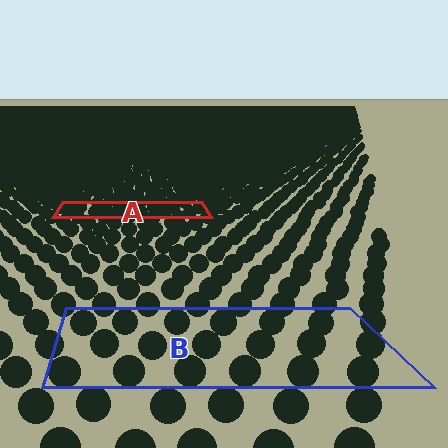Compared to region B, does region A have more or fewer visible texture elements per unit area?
Region A has more texture elements per unit area — they are packed more densely because it is farther away.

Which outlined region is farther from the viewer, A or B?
Region A is farther from the viewer — the texture elements inside it appear smaller and more densely packed.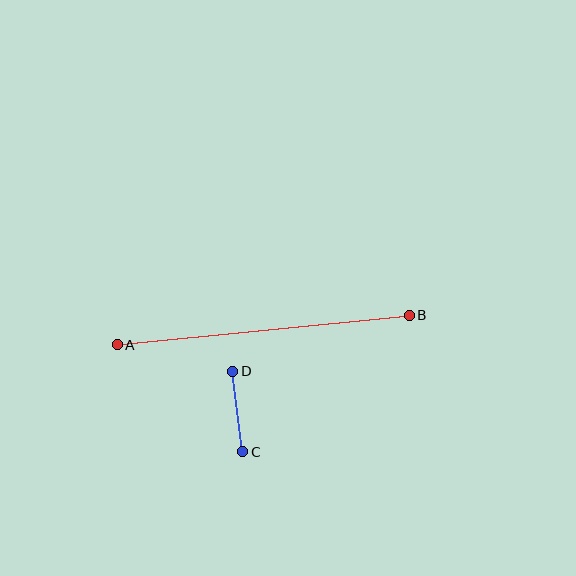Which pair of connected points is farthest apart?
Points A and B are farthest apart.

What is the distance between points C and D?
The distance is approximately 81 pixels.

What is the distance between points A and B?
The distance is approximately 293 pixels.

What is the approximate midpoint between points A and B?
The midpoint is at approximately (263, 330) pixels.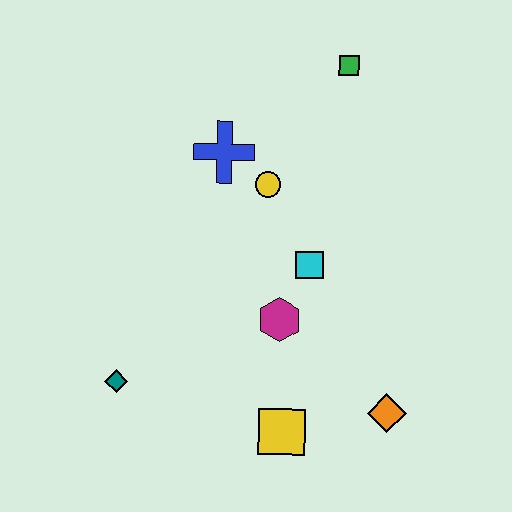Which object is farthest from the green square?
The teal diamond is farthest from the green square.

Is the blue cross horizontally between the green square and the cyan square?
No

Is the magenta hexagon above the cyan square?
No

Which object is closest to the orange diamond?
The yellow square is closest to the orange diamond.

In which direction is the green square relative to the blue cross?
The green square is to the right of the blue cross.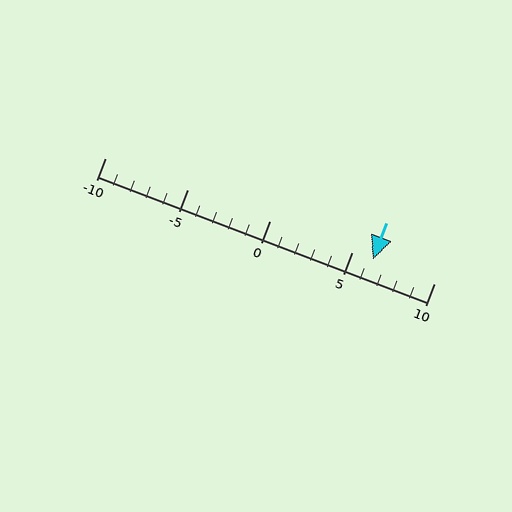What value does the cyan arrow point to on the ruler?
The cyan arrow points to approximately 6.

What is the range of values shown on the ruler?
The ruler shows values from -10 to 10.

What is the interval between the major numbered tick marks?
The major tick marks are spaced 5 units apart.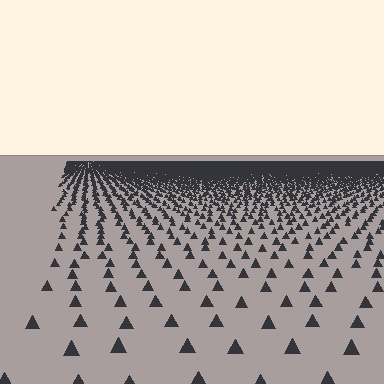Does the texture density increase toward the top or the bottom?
Density increases toward the top.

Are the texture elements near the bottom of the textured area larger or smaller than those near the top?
Larger. Near the bottom, elements are closer to the viewer and appear at a bigger on-screen size.